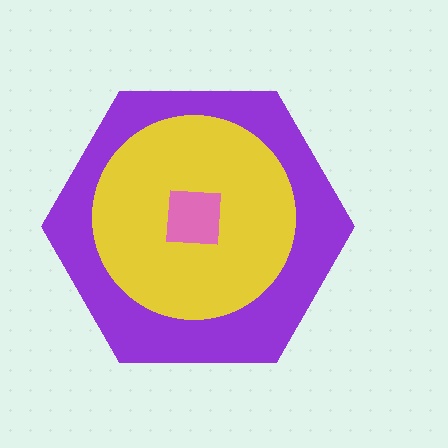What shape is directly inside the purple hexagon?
The yellow circle.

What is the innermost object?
The pink square.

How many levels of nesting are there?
3.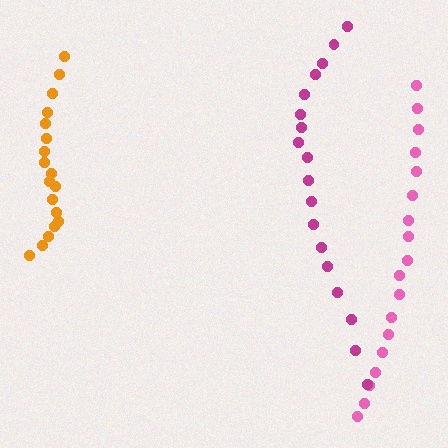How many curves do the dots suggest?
There are 3 distinct paths.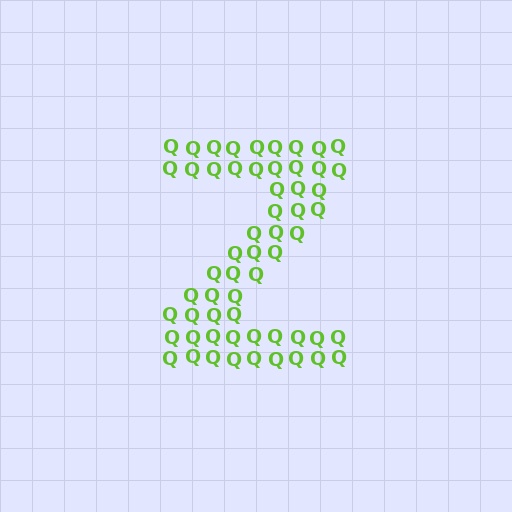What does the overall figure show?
The overall figure shows the letter Z.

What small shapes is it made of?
It is made of small letter Q's.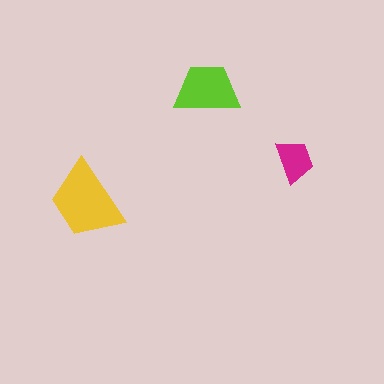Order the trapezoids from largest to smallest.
the yellow one, the lime one, the magenta one.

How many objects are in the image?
There are 3 objects in the image.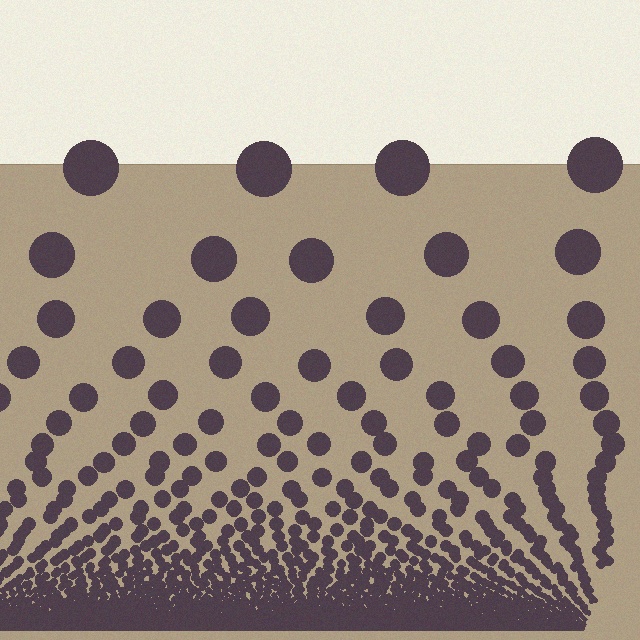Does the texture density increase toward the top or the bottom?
Density increases toward the bottom.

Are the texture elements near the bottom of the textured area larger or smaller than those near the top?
Smaller. The gradient is inverted — elements near the bottom are smaller and denser.